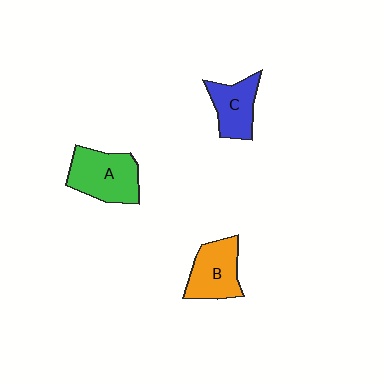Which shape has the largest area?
Shape A (green).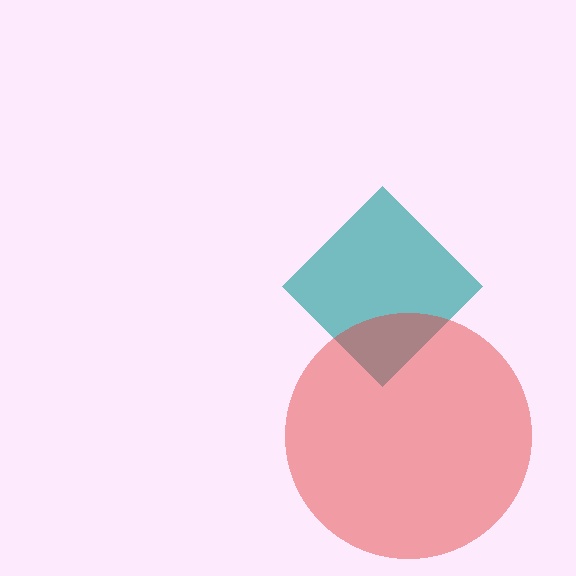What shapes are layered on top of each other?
The layered shapes are: a teal diamond, a red circle.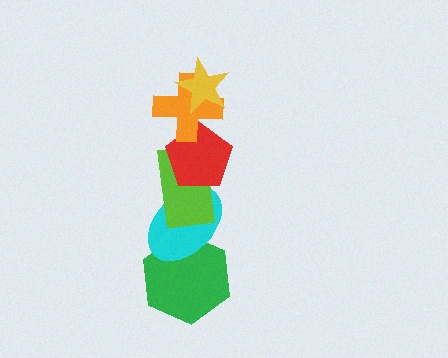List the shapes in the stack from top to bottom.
From top to bottom: the yellow star, the orange cross, the red pentagon, the lime rectangle, the cyan ellipse, the green hexagon.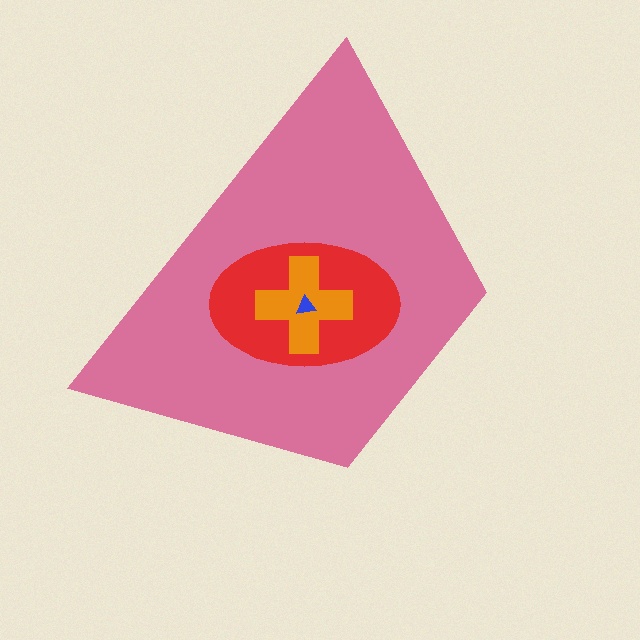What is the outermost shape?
The pink trapezoid.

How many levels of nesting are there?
4.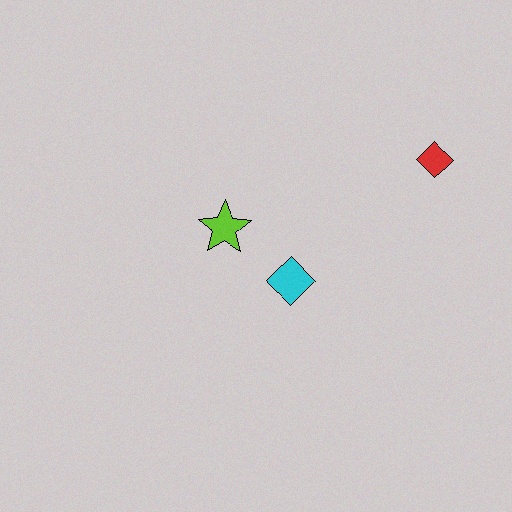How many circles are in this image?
There are no circles.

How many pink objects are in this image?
There are no pink objects.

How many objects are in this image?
There are 3 objects.